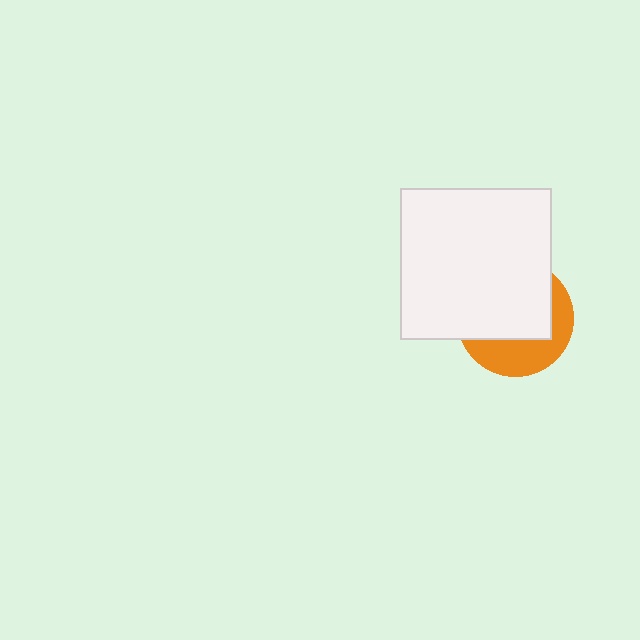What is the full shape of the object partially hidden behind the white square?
The partially hidden object is an orange circle.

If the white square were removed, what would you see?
You would see the complete orange circle.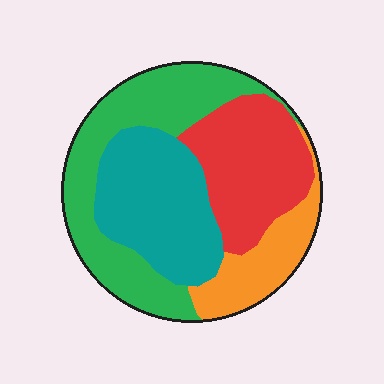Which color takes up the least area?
Orange, at roughly 15%.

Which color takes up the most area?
Green, at roughly 35%.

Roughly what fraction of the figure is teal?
Teal takes up between a sixth and a third of the figure.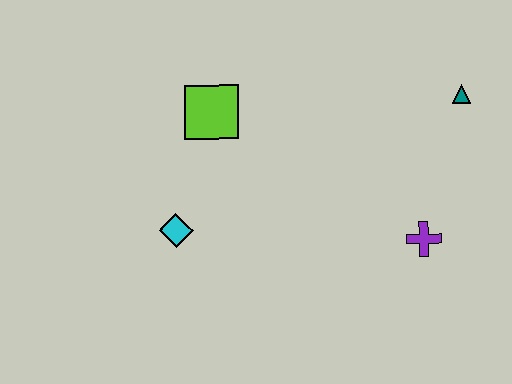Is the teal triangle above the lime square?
Yes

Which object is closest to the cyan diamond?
The lime square is closest to the cyan diamond.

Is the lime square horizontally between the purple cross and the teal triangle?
No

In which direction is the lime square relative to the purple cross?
The lime square is to the left of the purple cross.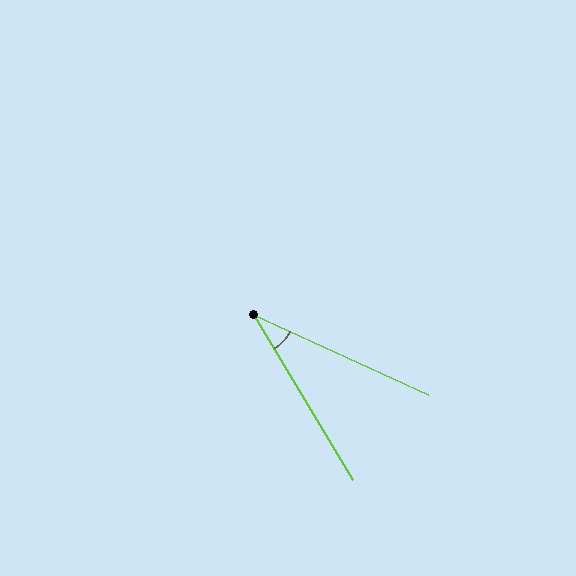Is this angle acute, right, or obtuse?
It is acute.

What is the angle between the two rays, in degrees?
Approximately 34 degrees.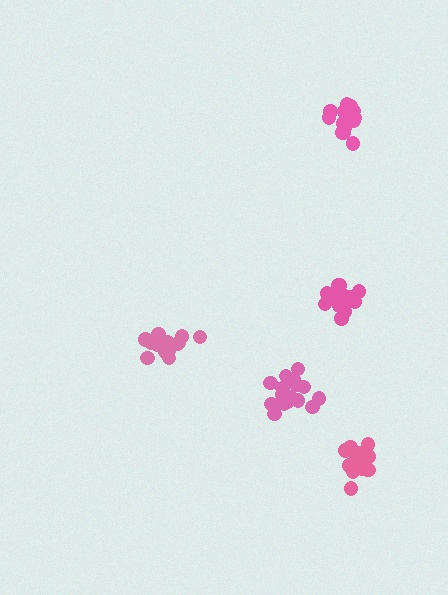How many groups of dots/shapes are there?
There are 5 groups.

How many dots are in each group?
Group 1: 20 dots, Group 2: 17 dots, Group 3: 14 dots, Group 4: 15 dots, Group 5: 16 dots (82 total).